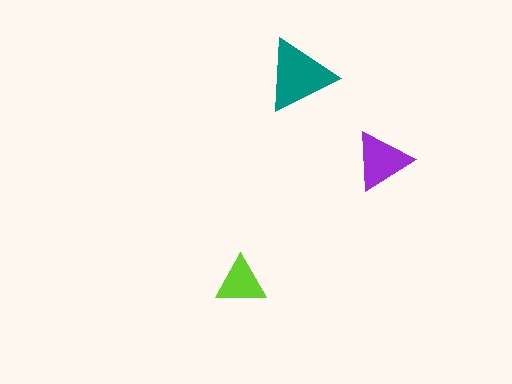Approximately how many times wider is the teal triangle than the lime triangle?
About 1.5 times wider.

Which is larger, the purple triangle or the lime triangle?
The purple one.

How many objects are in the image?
There are 3 objects in the image.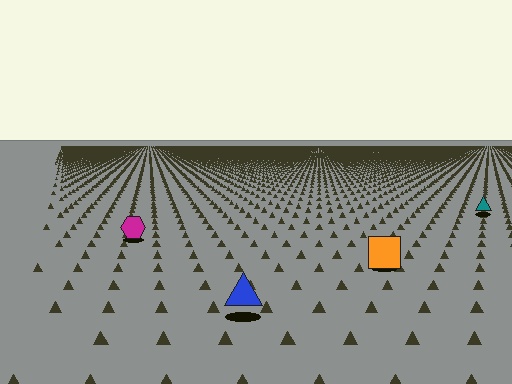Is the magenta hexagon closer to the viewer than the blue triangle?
No. The blue triangle is closer — you can tell from the texture gradient: the ground texture is coarser near it.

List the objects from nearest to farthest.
From nearest to farthest: the blue triangle, the orange square, the magenta hexagon, the teal triangle.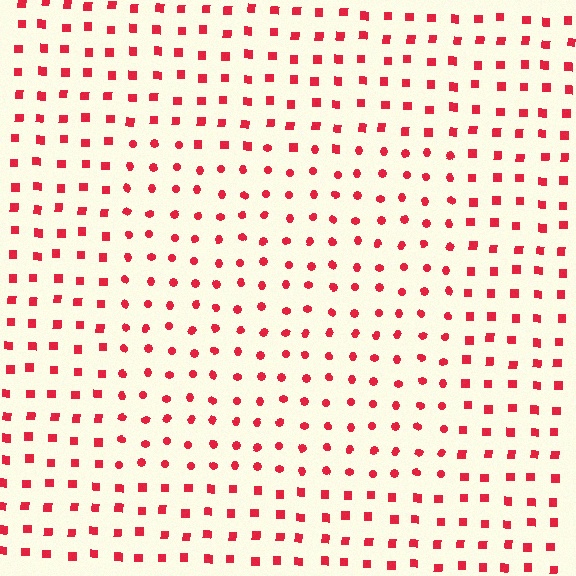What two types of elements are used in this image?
The image uses circles inside the rectangle region and squares outside it.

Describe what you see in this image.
The image is filled with small red elements arranged in a uniform grid. A rectangle-shaped region contains circles, while the surrounding area contains squares. The boundary is defined purely by the change in element shape.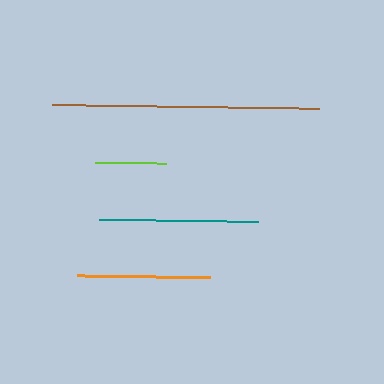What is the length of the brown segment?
The brown segment is approximately 267 pixels long.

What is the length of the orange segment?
The orange segment is approximately 133 pixels long.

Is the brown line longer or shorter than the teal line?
The brown line is longer than the teal line.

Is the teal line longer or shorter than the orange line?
The teal line is longer than the orange line.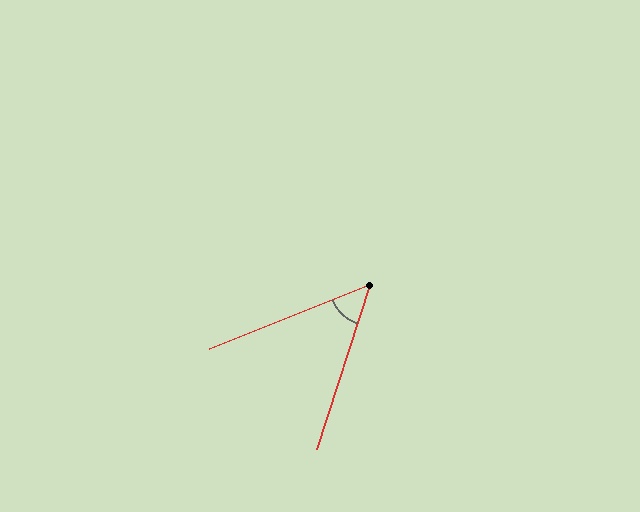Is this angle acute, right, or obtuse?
It is acute.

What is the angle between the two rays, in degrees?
Approximately 51 degrees.